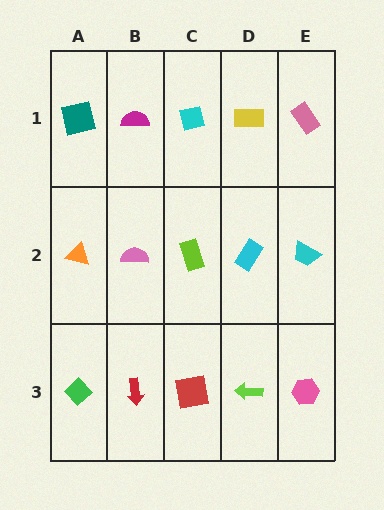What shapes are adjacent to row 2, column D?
A yellow rectangle (row 1, column D), a lime arrow (row 3, column D), a lime rectangle (row 2, column C), a cyan trapezoid (row 2, column E).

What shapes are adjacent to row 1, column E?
A cyan trapezoid (row 2, column E), a yellow rectangle (row 1, column D).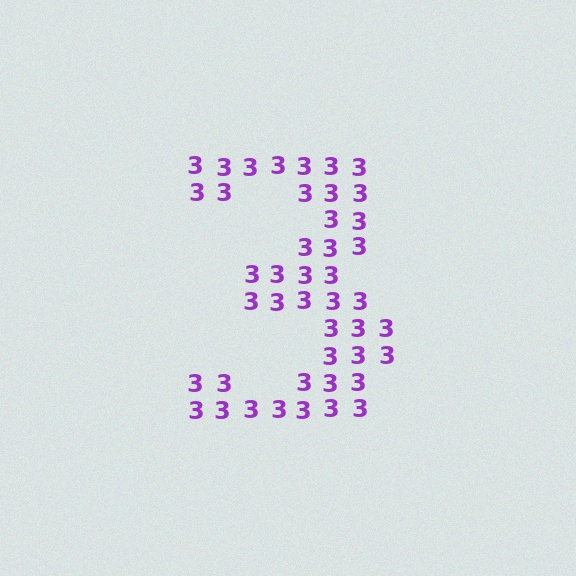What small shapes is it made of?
It is made of small digit 3's.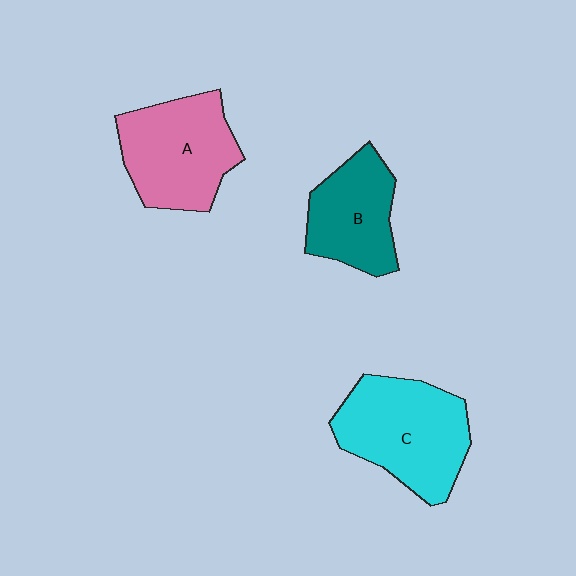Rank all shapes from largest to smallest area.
From largest to smallest: C (cyan), A (pink), B (teal).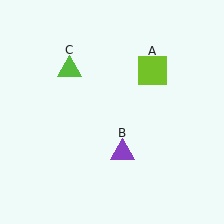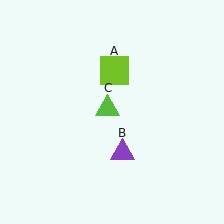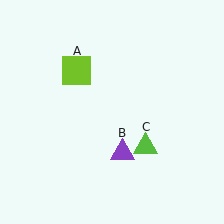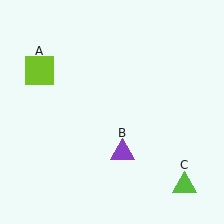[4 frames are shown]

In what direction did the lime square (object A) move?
The lime square (object A) moved left.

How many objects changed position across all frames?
2 objects changed position: lime square (object A), lime triangle (object C).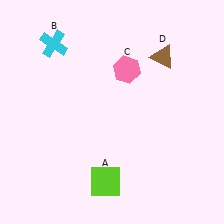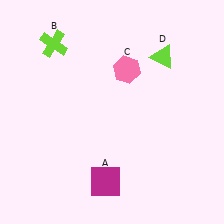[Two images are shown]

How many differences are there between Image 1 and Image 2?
There are 3 differences between the two images.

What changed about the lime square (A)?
In Image 1, A is lime. In Image 2, it changed to magenta.